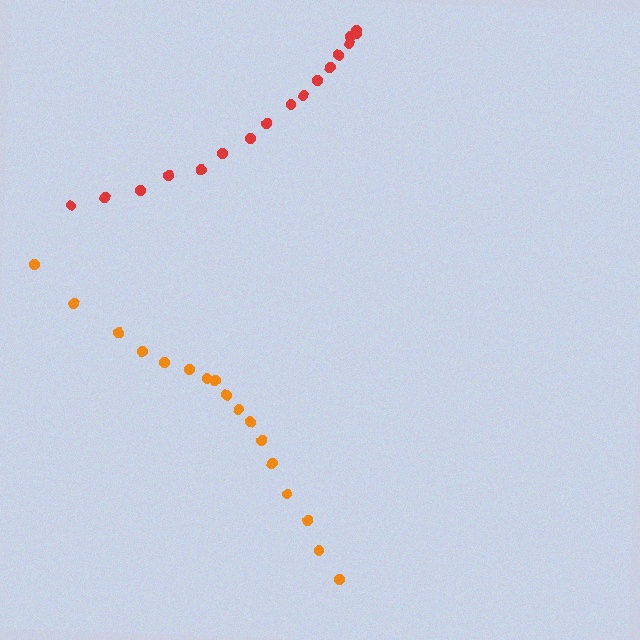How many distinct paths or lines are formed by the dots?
There are 2 distinct paths.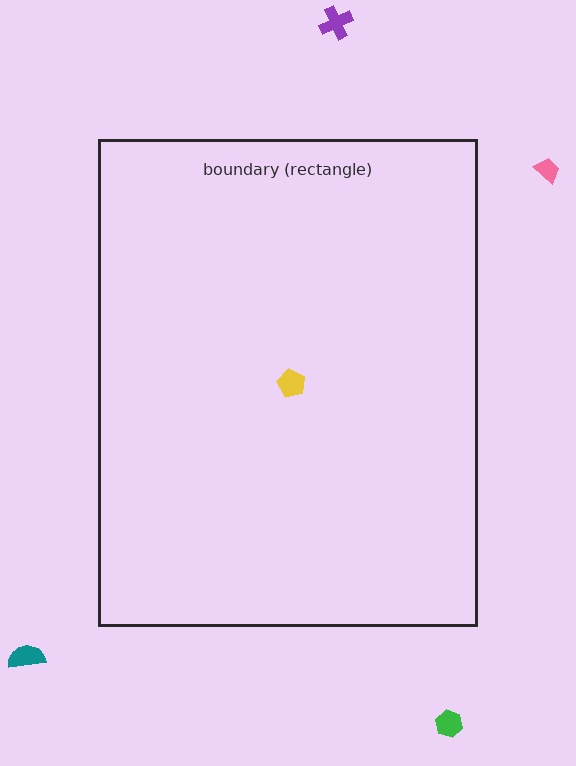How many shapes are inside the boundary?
1 inside, 4 outside.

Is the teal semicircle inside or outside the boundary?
Outside.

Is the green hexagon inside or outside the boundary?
Outside.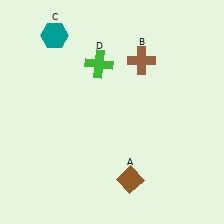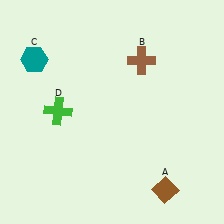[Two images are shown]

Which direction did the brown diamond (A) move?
The brown diamond (A) moved right.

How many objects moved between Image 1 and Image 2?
3 objects moved between the two images.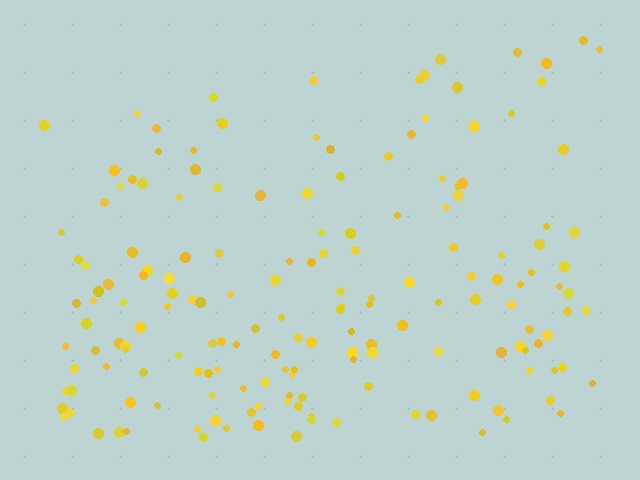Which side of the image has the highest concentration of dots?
The bottom.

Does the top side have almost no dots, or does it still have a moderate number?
Still a moderate number, just noticeably fewer than the bottom.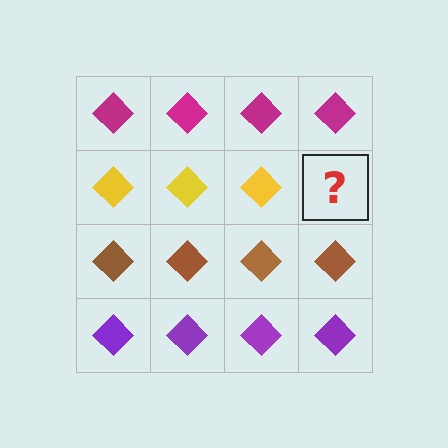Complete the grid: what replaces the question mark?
The question mark should be replaced with a yellow diamond.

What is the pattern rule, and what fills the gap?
The rule is that each row has a consistent color. The gap should be filled with a yellow diamond.